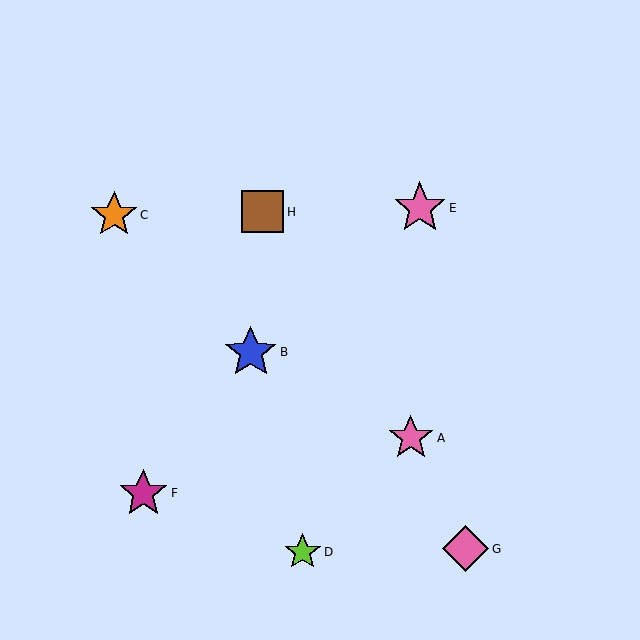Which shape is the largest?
The blue star (labeled B) is the largest.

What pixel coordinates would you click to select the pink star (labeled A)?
Click at (411, 438) to select the pink star A.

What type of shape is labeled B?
Shape B is a blue star.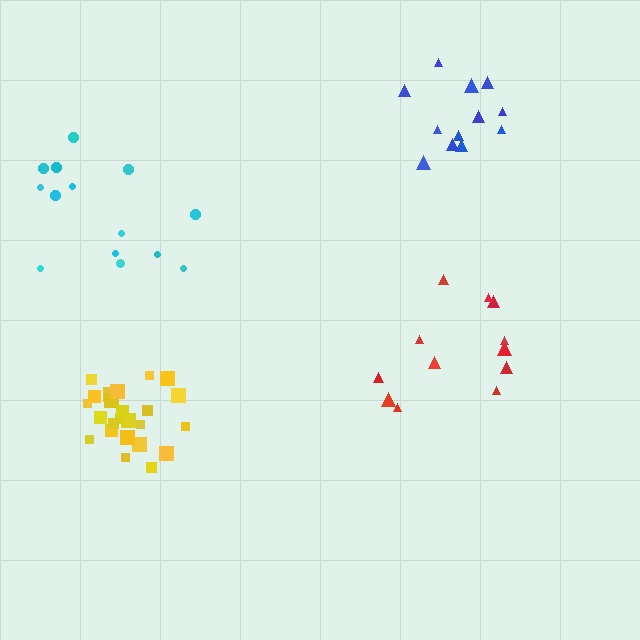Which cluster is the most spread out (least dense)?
Cyan.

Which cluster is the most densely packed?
Yellow.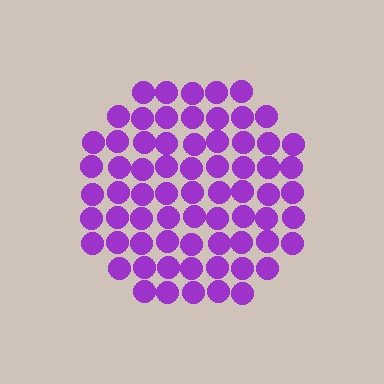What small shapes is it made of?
It is made of small circles.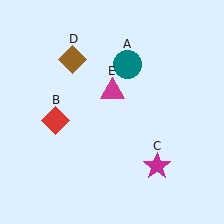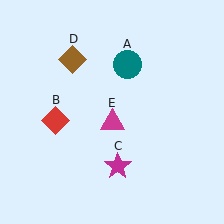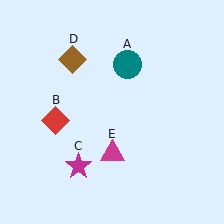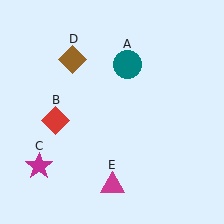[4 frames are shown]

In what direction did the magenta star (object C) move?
The magenta star (object C) moved left.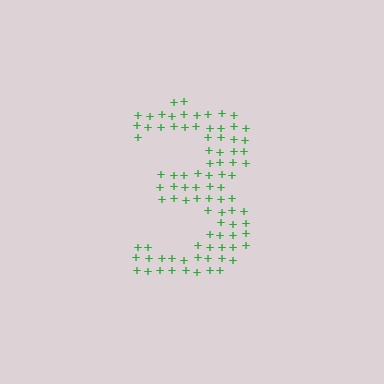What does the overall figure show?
The overall figure shows the digit 3.